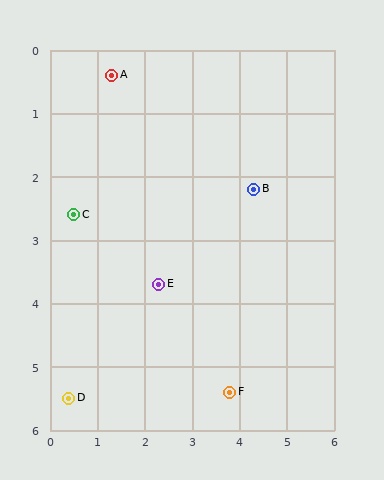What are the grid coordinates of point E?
Point E is at approximately (2.3, 3.7).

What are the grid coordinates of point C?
Point C is at approximately (0.5, 2.6).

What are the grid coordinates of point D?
Point D is at approximately (0.4, 5.5).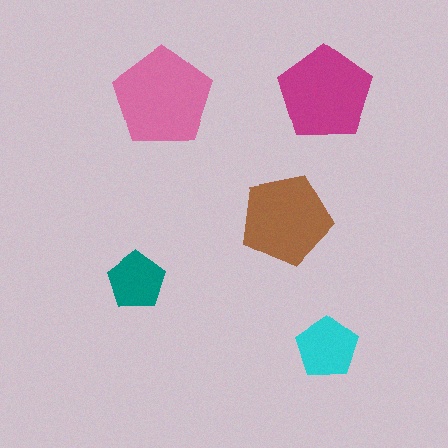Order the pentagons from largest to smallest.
the pink one, the magenta one, the brown one, the cyan one, the teal one.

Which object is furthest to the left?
The teal pentagon is leftmost.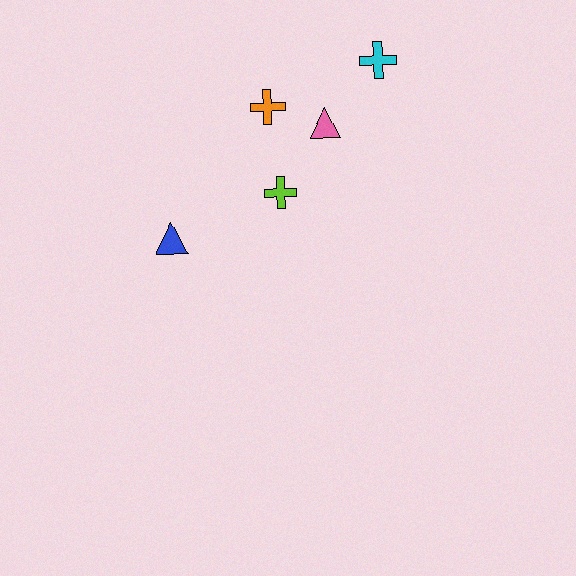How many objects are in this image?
There are 5 objects.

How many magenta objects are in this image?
There are no magenta objects.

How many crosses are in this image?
There are 3 crosses.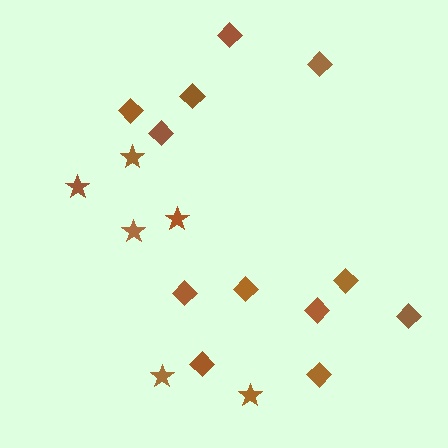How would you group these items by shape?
There are 2 groups: one group of stars (6) and one group of diamonds (12).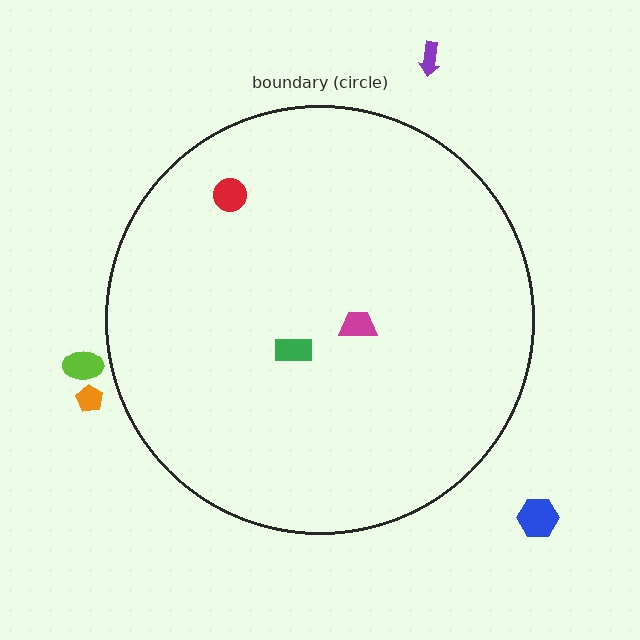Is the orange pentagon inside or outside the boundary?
Outside.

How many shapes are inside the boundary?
3 inside, 4 outside.